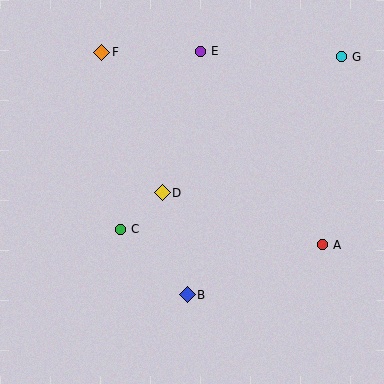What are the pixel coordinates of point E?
Point E is at (201, 51).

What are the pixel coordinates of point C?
Point C is at (121, 229).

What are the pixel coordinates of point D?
Point D is at (162, 193).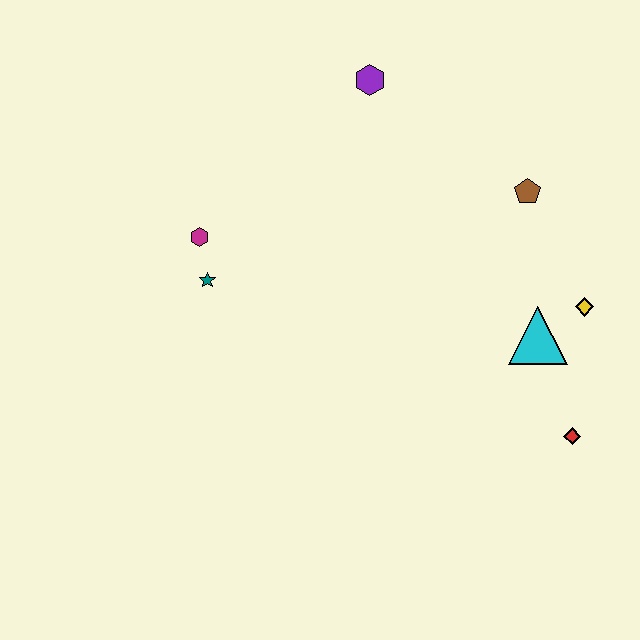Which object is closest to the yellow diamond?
The cyan triangle is closest to the yellow diamond.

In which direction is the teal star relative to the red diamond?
The teal star is to the left of the red diamond.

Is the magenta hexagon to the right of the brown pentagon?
No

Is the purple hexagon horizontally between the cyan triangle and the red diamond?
No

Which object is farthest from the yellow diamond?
The magenta hexagon is farthest from the yellow diamond.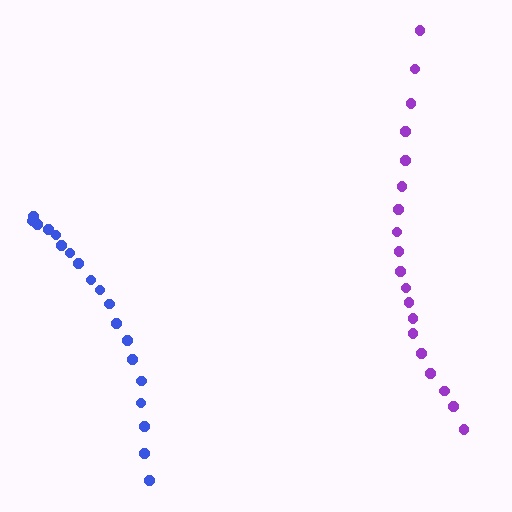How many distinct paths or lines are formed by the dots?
There are 2 distinct paths.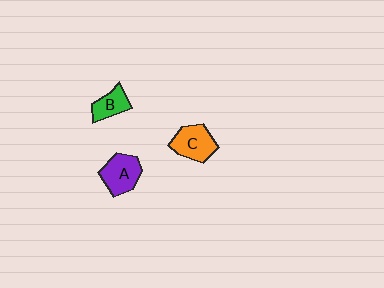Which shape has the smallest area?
Shape B (green).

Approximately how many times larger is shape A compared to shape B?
Approximately 1.5 times.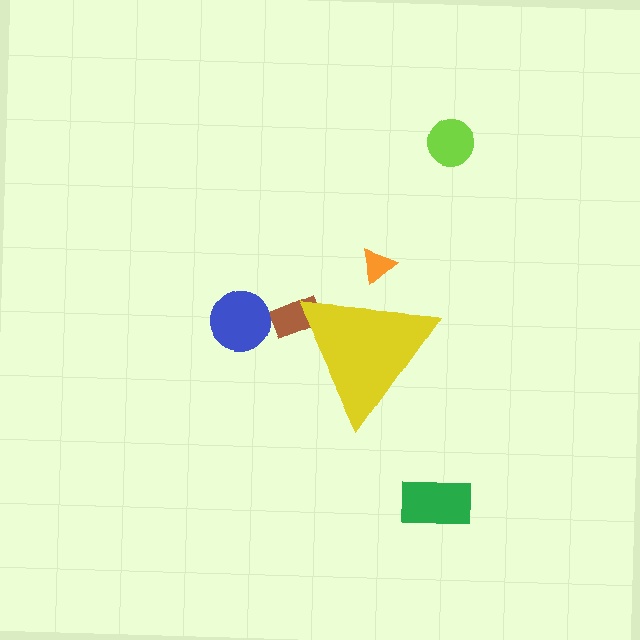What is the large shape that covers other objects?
A yellow triangle.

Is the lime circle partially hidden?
No, the lime circle is fully visible.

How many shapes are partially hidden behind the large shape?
2 shapes are partially hidden.